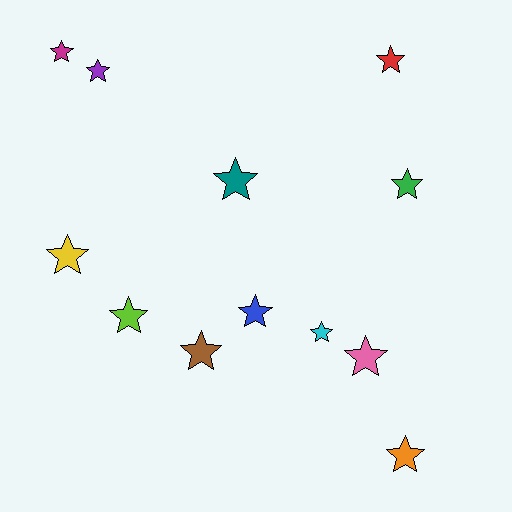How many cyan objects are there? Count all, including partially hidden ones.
There is 1 cyan object.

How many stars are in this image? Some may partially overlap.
There are 12 stars.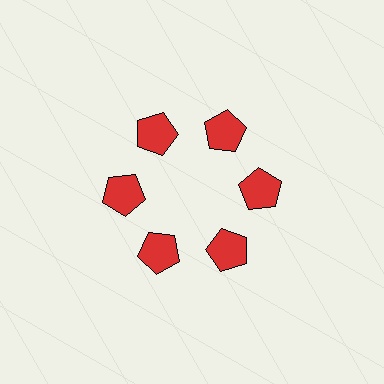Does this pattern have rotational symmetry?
Yes, this pattern has 6-fold rotational symmetry. It looks the same after rotating 60 degrees around the center.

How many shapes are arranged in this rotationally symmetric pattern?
There are 6 shapes, arranged in 6 groups of 1.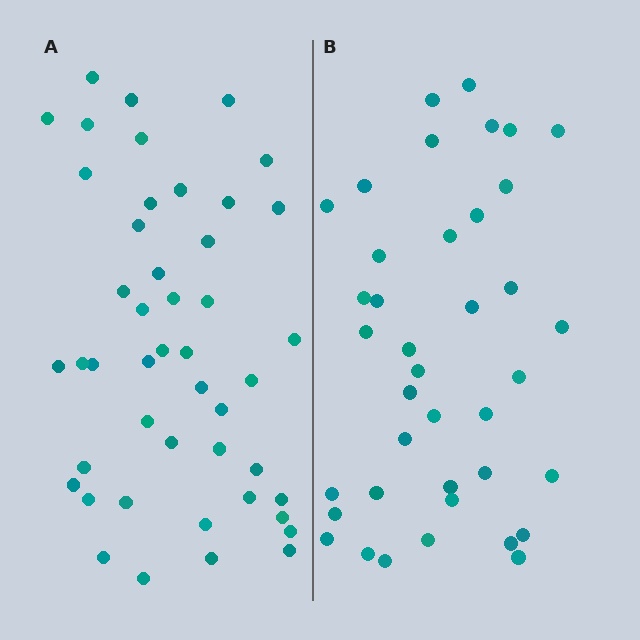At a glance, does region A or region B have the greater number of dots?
Region A (the left region) has more dots.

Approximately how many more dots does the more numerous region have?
Region A has roughly 8 or so more dots than region B.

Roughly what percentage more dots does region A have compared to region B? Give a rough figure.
About 20% more.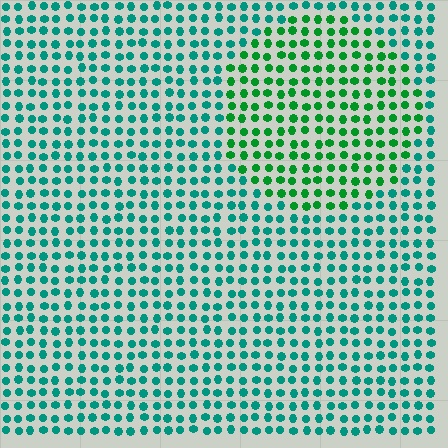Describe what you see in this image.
The image is filled with small teal elements in a uniform arrangement. A circle-shaped region is visible where the elements are tinted to a slightly different hue, forming a subtle color boundary.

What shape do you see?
I see a circle.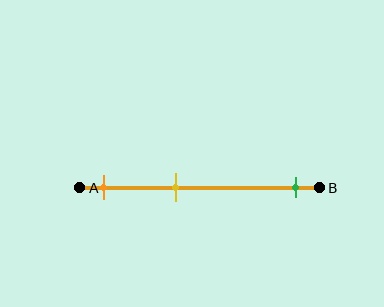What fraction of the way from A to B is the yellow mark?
The yellow mark is approximately 40% (0.4) of the way from A to B.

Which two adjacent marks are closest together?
The orange and yellow marks are the closest adjacent pair.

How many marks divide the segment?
There are 3 marks dividing the segment.